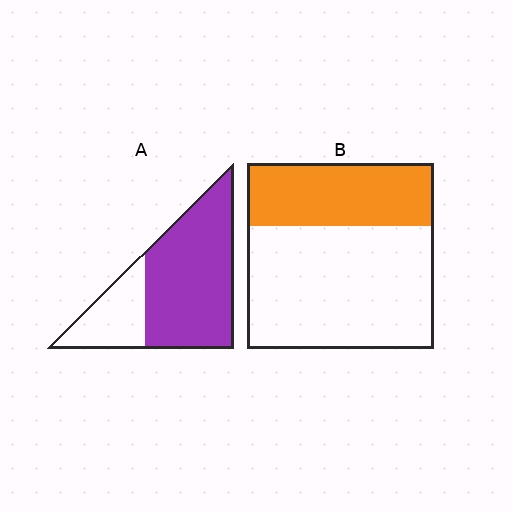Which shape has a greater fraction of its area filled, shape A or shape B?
Shape A.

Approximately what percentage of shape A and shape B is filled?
A is approximately 70% and B is approximately 35%.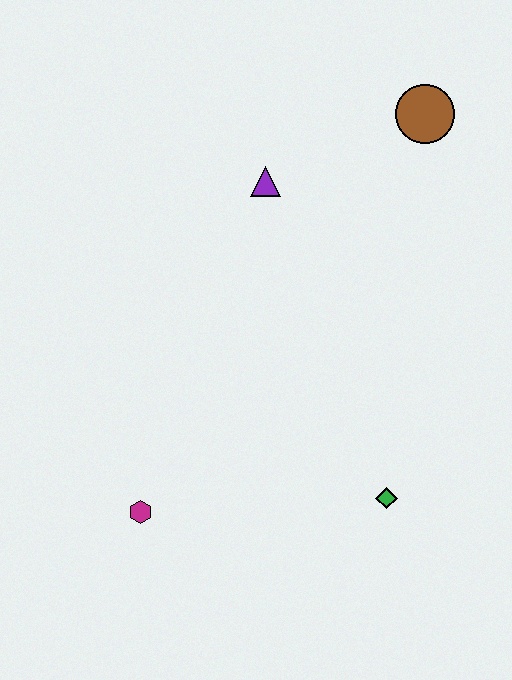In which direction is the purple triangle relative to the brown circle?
The purple triangle is to the left of the brown circle.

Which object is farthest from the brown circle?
The magenta hexagon is farthest from the brown circle.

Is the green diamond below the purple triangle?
Yes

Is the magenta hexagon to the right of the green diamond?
No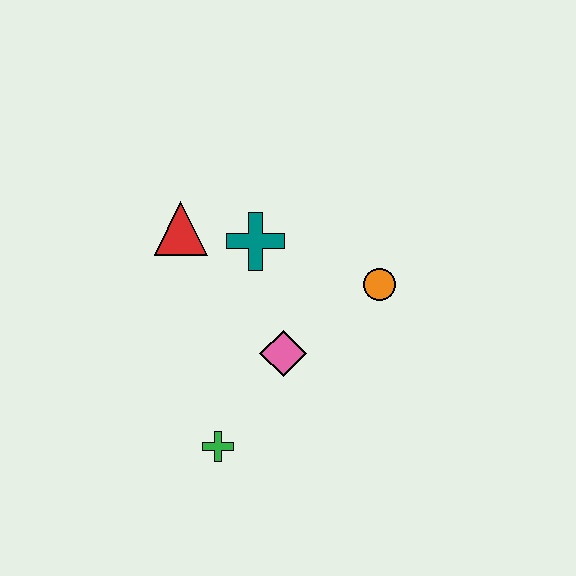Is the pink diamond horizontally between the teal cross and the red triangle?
No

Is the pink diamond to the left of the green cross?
No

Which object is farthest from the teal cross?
The green cross is farthest from the teal cross.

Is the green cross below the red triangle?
Yes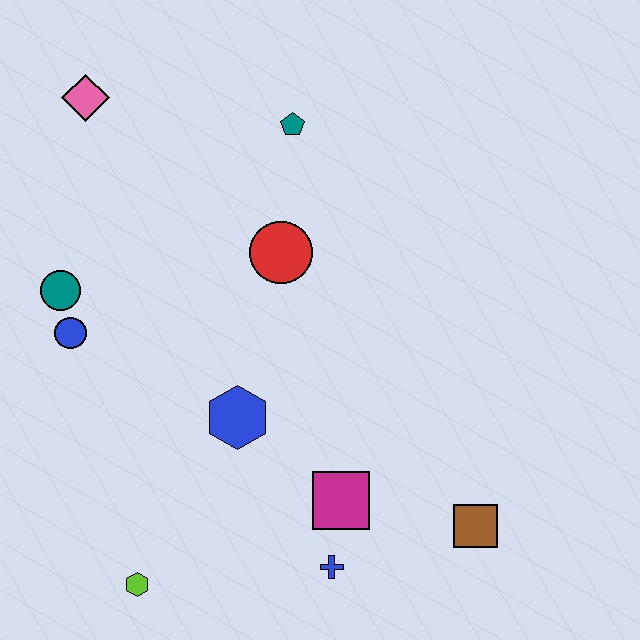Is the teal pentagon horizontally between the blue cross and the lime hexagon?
Yes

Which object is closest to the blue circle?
The teal circle is closest to the blue circle.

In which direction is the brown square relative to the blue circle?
The brown square is to the right of the blue circle.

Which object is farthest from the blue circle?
The brown square is farthest from the blue circle.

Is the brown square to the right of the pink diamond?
Yes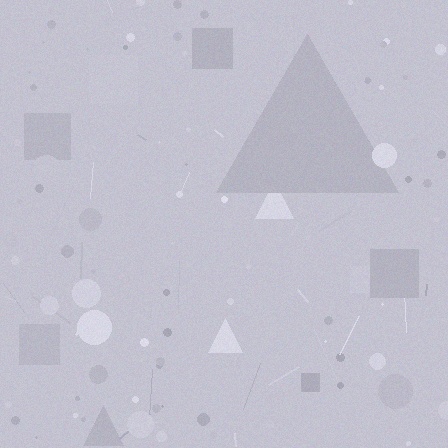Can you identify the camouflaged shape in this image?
The camouflaged shape is a triangle.